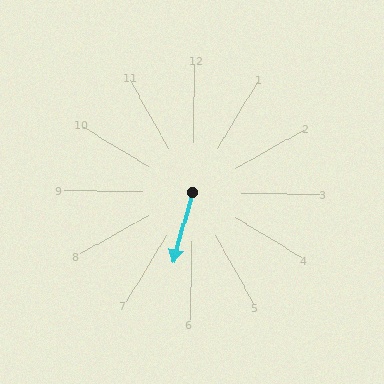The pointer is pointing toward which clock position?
Roughly 6 o'clock.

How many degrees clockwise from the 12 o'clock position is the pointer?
Approximately 194 degrees.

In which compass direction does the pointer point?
South.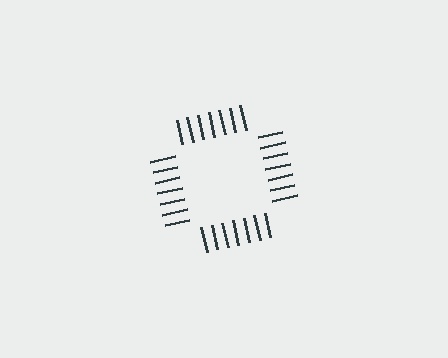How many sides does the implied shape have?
4 sides — the line-ends trace a square.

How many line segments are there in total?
28 — 7 along each of the 4 edges.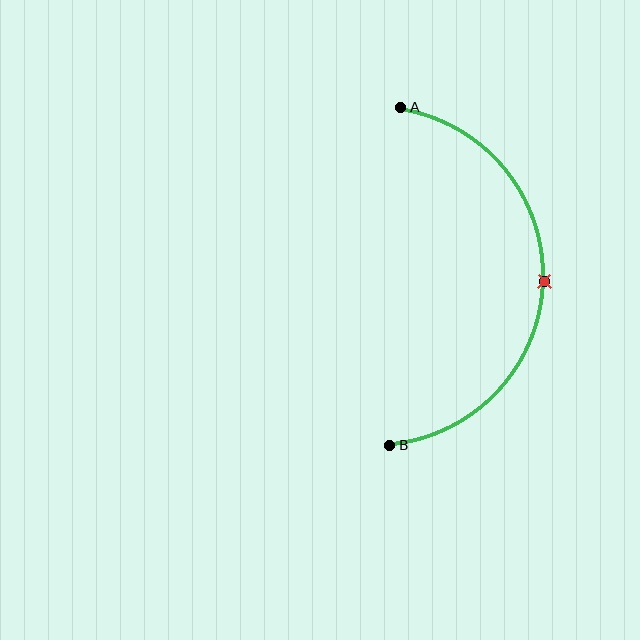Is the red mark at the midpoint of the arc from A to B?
Yes. The red mark lies on the arc at equal arc-length from both A and B — it is the arc midpoint.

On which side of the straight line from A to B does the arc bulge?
The arc bulges to the right of the straight line connecting A and B.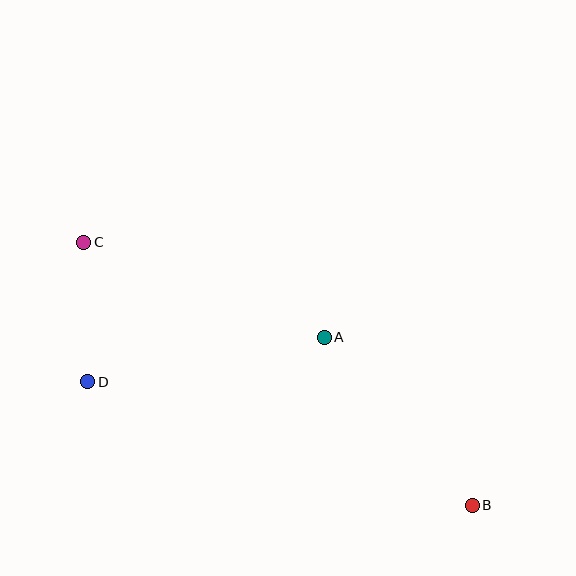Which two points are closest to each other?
Points C and D are closest to each other.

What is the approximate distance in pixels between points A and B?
The distance between A and B is approximately 224 pixels.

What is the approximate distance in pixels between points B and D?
The distance between B and D is approximately 404 pixels.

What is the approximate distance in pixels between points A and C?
The distance between A and C is approximately 259 pixels.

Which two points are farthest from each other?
Points B and C are farthest from each other.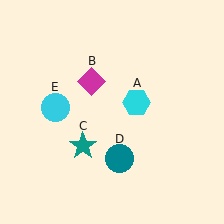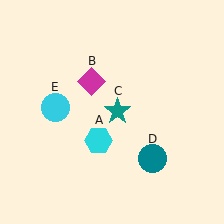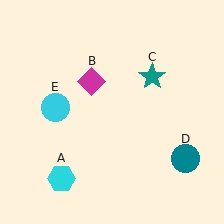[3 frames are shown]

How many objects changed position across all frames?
3 objects changed position: cyan hexagon (object A), teal star (object C), teal circle (object D).